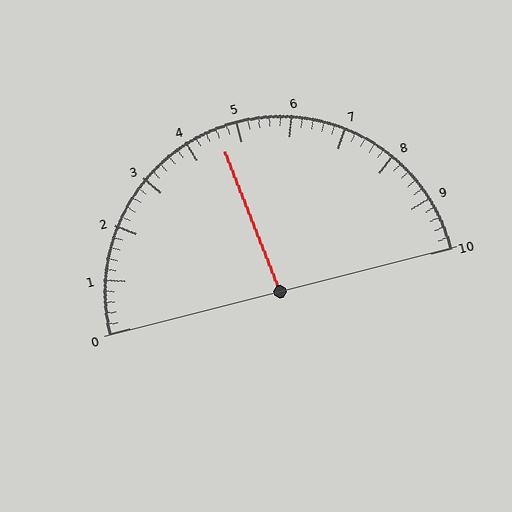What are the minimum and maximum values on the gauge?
The gauge ranges from 0 to 10.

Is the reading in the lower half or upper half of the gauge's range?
The reading is in the lower half of the range (0 to 10).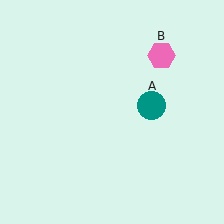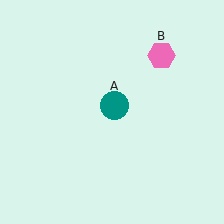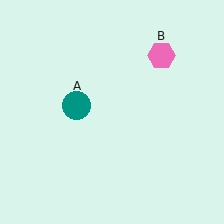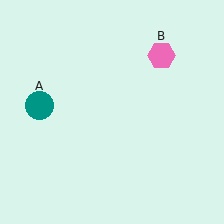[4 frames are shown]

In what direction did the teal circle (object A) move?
The teal circle (object A) moved left.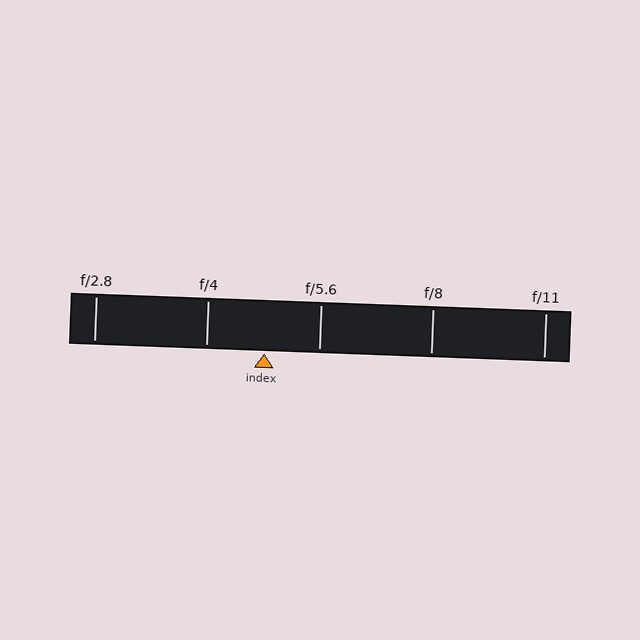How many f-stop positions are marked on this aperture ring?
There are 5 f-stop positions marked.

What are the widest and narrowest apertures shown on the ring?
The widest aperture shown is f/2.8 and the narrowest is f/11.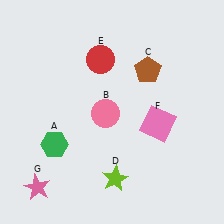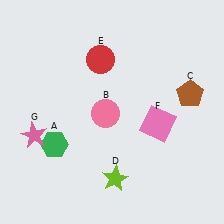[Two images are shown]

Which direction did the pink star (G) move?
The pink star (G) moved up.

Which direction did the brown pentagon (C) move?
The brown pentagon (C) moved right.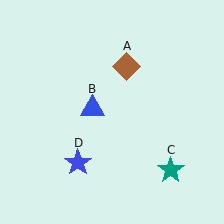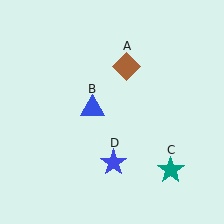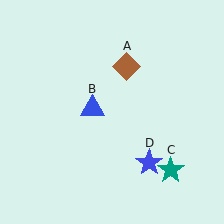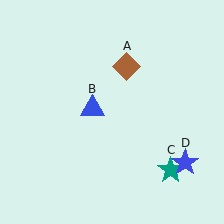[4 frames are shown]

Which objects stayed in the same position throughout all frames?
Brown diamond (object A) and blue triangle (object B) and teal star (object C) remained stationary.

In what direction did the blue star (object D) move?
The blue star (object D) moved right.